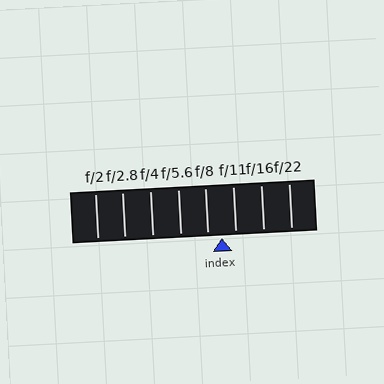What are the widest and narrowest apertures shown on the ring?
The widest aperture shown is f/2 and the narrowest is f/22.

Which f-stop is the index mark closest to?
The index mark is closest to f/8.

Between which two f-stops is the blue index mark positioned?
The index mark is between f/8 and f/11.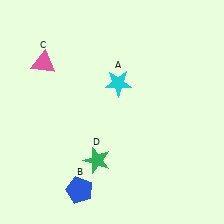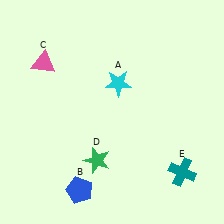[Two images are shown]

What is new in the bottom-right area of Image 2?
A teal cross (E) was added in the bottom-right area of Image 2.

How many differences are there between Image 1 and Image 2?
There is 1 difference between the two images.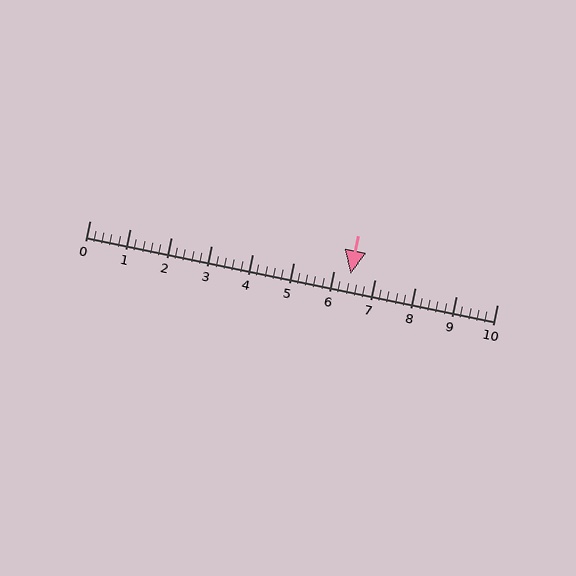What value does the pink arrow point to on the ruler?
The pink arrow points to approximately 6.4.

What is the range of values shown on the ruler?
The ruler shows values from 0 to 10.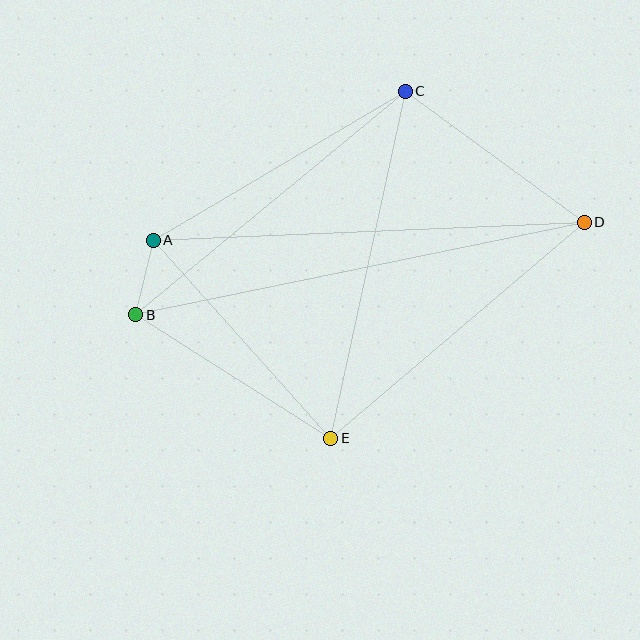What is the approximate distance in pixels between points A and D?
The distance between A and D is approximately 431 pixels.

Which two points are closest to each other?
Points A and B are closest to each other.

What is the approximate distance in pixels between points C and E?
The distance between C and E is approximately 355 pixels.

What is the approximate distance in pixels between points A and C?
The distance between A and C is approximately 293 pixels.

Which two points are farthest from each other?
Points B and D are farthest from each other.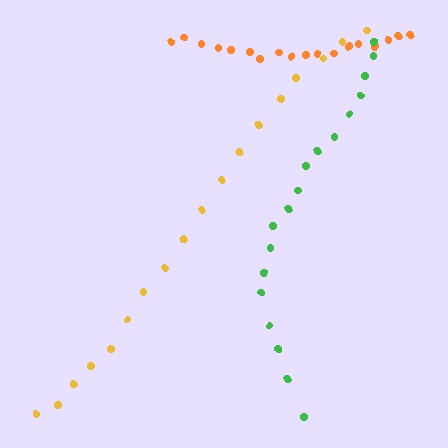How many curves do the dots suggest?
There are 3 distinct paths.